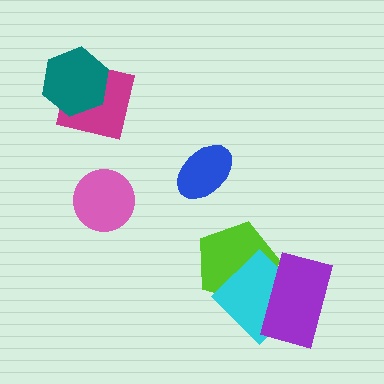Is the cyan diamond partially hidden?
Yes, it is partially covered by another shape.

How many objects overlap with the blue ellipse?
0 objects overlap with the blue ellipse.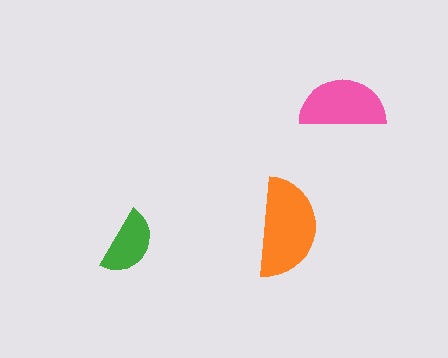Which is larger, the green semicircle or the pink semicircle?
The pink one.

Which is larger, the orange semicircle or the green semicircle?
The orange one.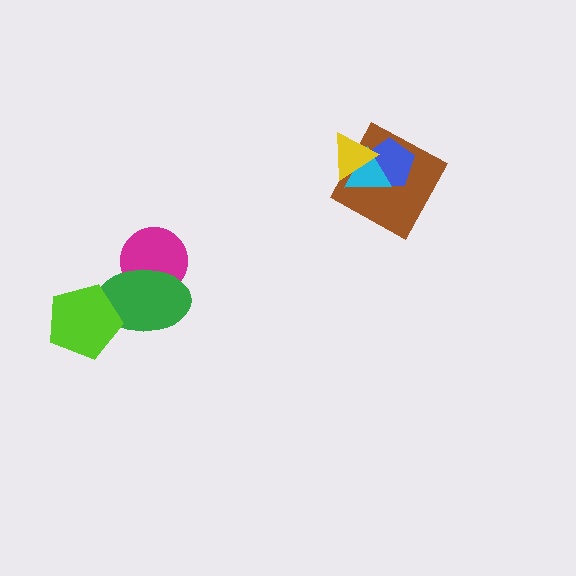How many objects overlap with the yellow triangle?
3 objects overlap with the yellow triangle.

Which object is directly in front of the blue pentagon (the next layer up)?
The cyan triangle is directly in front of the blue pentagon.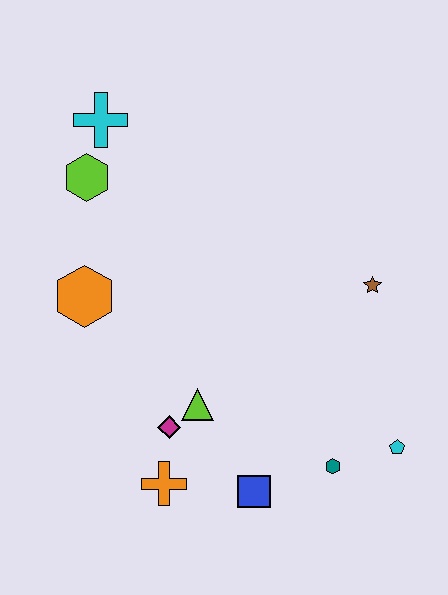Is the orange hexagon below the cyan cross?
Yes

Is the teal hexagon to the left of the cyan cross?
No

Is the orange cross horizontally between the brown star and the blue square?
No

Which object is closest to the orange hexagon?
The lime hexagon is closest to the orange hexagon.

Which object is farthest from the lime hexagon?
The cyan pentagon is farthest from the lime hexagon.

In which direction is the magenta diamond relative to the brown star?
The magenta diamond is to the left of the brown star.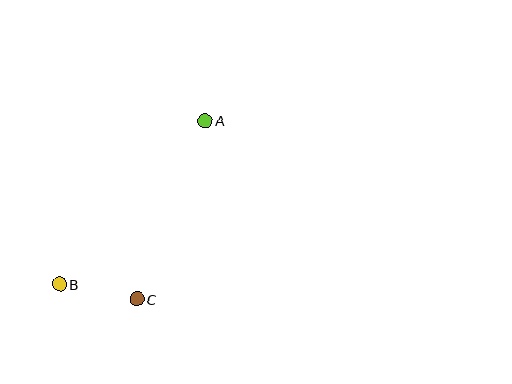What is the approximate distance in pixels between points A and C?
The distance between A and C is approximately 191 pixels.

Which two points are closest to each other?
Points B and C are closest to each other.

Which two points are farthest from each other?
Points A and B are farthest from each other.